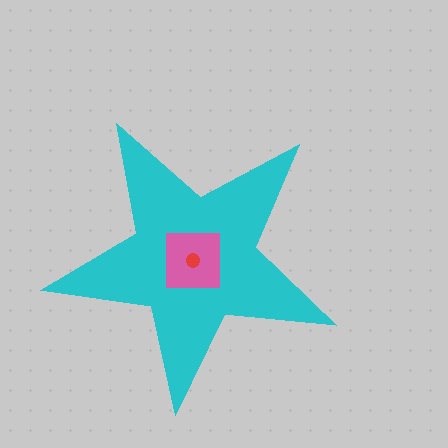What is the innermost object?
The red circle.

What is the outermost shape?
The cyan star.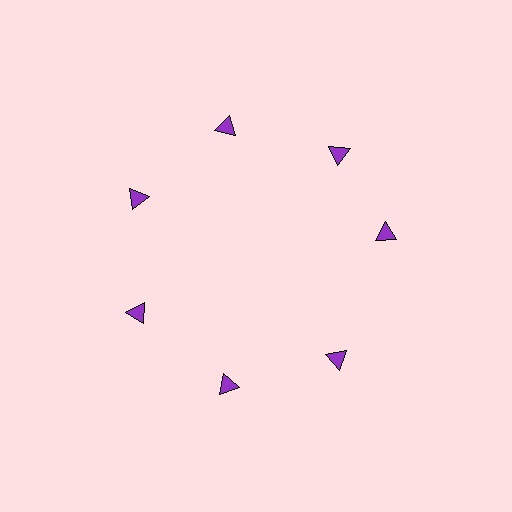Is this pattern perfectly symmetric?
No. The 7 purple triangles are arranged in a ring, but one element near the 3 o'clock position is rotated out of alignment along the ring, breaking the 7-fold rotational symmetry.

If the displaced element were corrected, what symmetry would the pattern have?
It would have 7-fold rotational symmetry — the pattern would map onto itself every 51 degrees.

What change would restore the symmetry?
The symmetry would be restored by rotating it back into even spacing with its neighbors so that all 7 triangles sit at equal angles and equal distance from the center.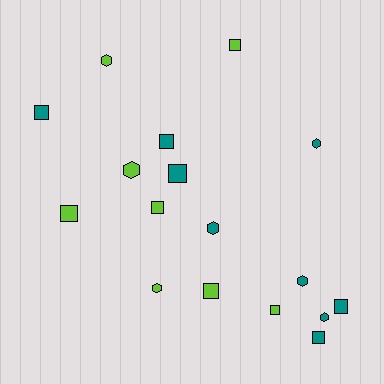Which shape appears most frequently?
Square, with 10 objects.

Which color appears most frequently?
Teal, with 9 objects.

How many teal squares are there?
There are 5 teal squares.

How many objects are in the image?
There are 17 objects.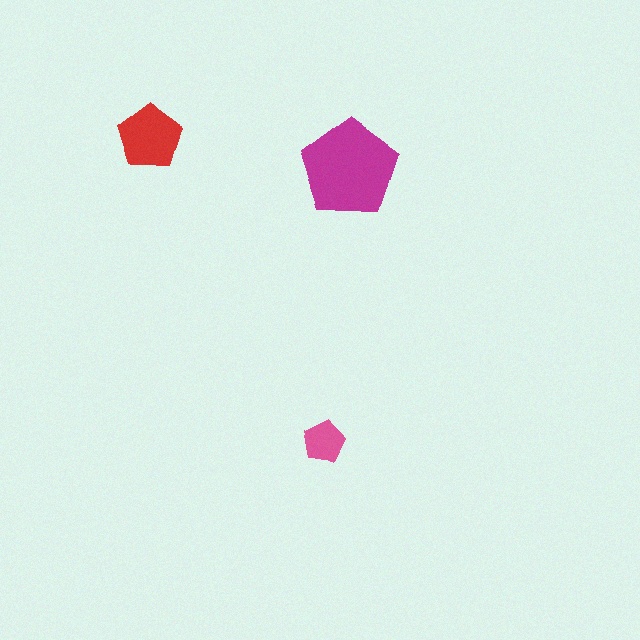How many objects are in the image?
There are 3 objects in the image.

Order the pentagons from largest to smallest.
the magenta one, the red one, the pink one.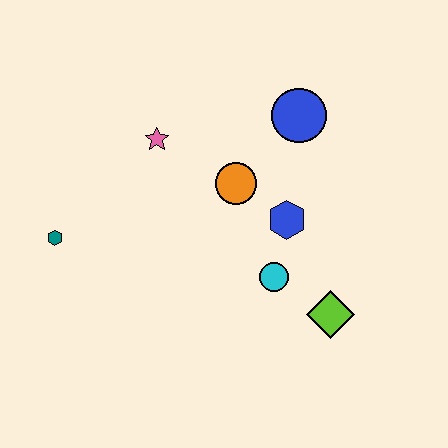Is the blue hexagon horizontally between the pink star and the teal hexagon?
No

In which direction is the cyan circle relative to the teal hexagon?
The cyan circle is to the right of the teal hexagon.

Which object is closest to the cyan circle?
The blue hexagon is closest to the cyan circle.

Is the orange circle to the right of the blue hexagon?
No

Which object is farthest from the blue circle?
The teal hexagon is farthest from the blue circle.